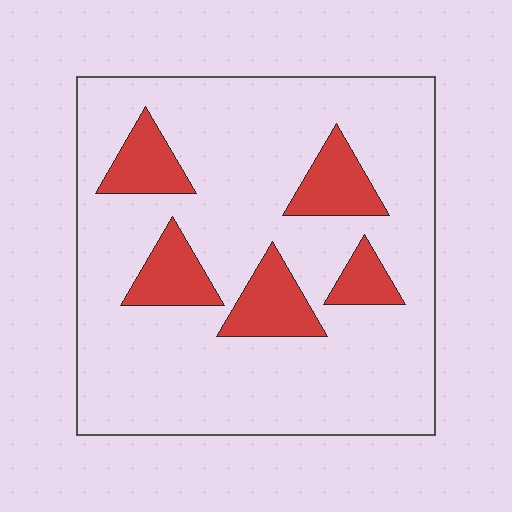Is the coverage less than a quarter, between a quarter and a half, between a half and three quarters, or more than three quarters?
Less than a quarter.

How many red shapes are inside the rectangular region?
5.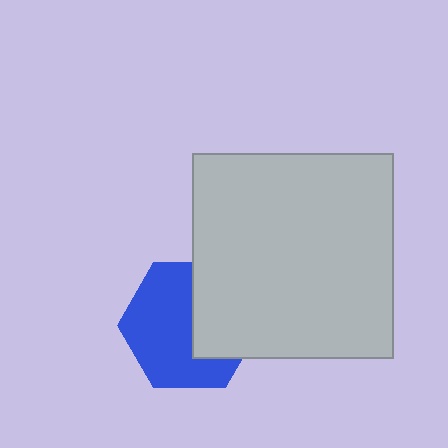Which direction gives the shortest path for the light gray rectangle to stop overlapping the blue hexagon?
Moving right gives the shortest separation.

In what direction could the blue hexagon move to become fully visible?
The blue hexagon could move left. That would shift it out from behind the light gray rectangle entirely.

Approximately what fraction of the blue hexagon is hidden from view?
Roughly 39% of the blue hexagon is hidden behind the light gray rectangle.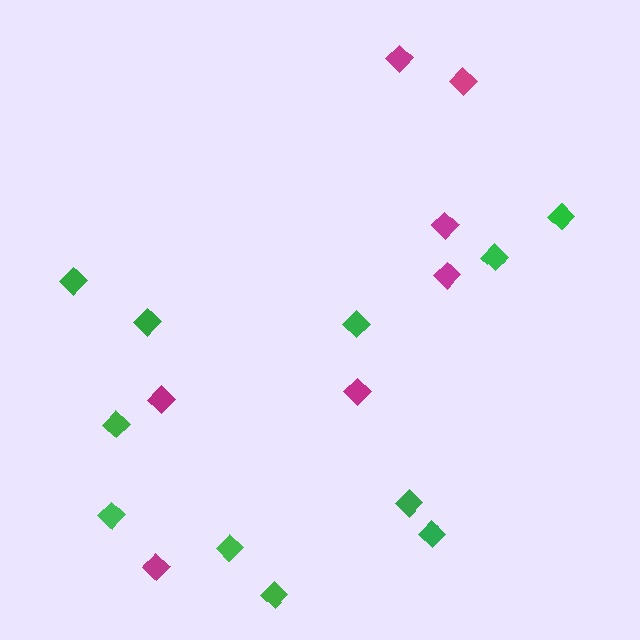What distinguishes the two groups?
There are 2 groups: one group of green diamonds (11) and one group of magenta diamonds (7).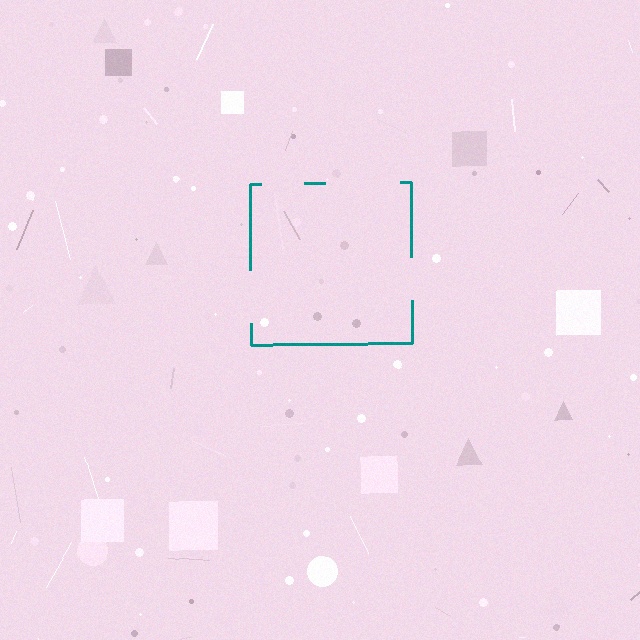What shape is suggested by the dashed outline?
The dashed outline suggests a square.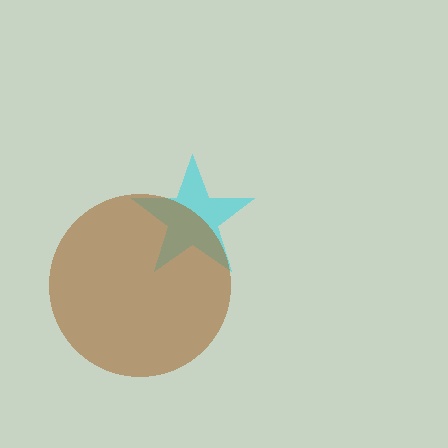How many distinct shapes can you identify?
There are 2 distinct shapes: a cyan star, a brown circle.